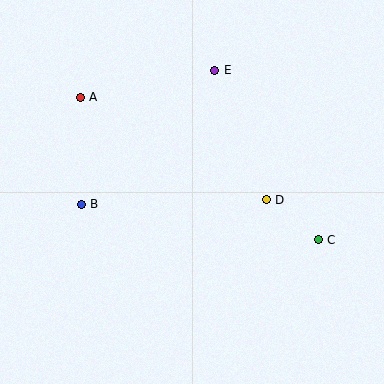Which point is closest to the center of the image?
Point D at (266, 200) is closest to the center.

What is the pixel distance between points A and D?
The distance between A and D is 213 pixels.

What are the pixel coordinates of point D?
Point D is at (266, 200).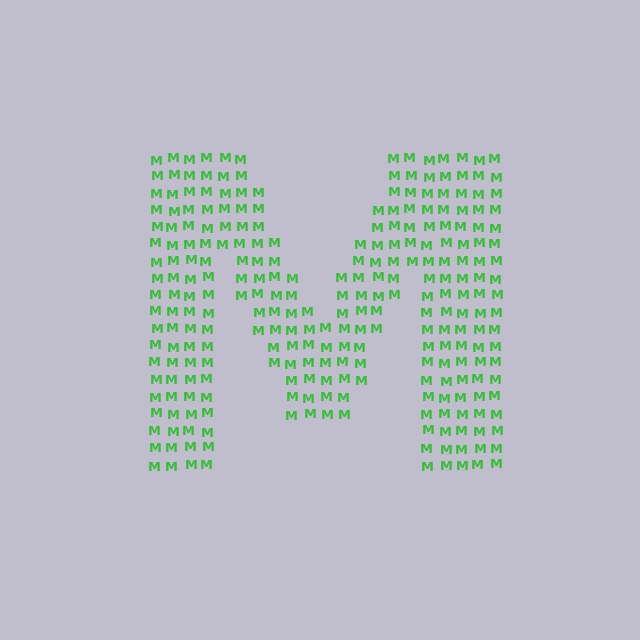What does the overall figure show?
The overall figure shows the letter M.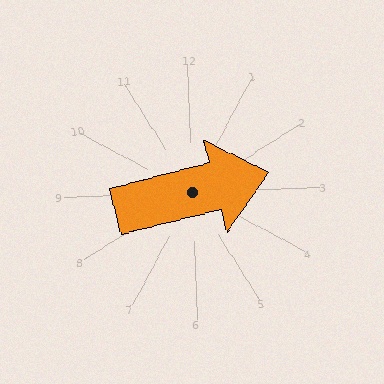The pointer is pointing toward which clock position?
Roughly 3 o'clock.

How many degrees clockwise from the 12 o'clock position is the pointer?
Approximately 78 degrees.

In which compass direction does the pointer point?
East.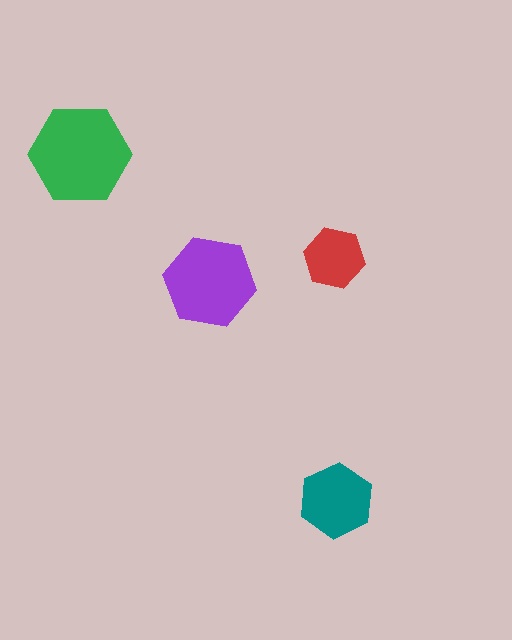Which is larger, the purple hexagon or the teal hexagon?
The purple one.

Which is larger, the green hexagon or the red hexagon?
The green one.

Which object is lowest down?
The teal hexagon is bottommost.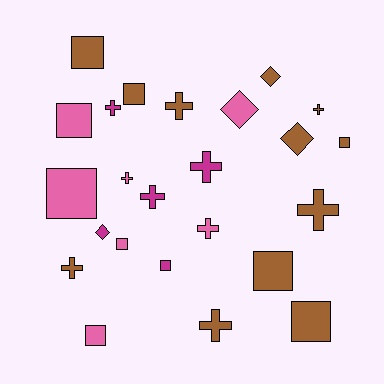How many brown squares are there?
There are 5 brown squares.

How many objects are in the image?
There are 24 objects.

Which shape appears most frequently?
Square, with 10 objects.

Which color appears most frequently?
Brown, with 12 objects.